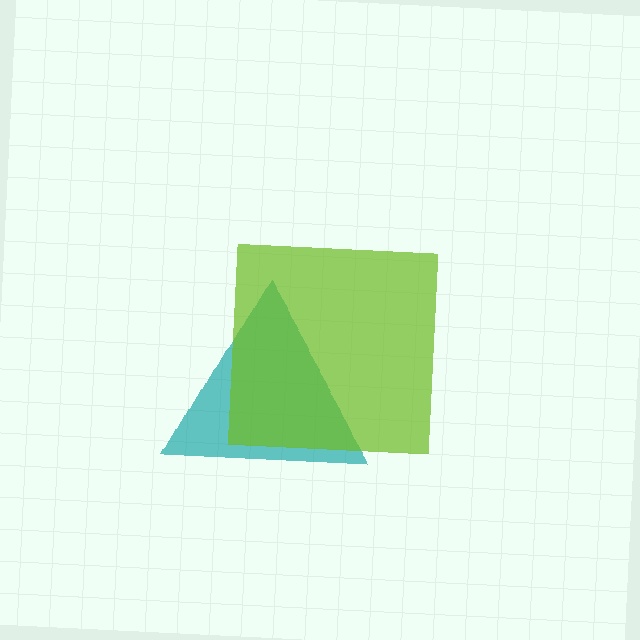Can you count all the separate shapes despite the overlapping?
Yes, there are 2 separate shapes.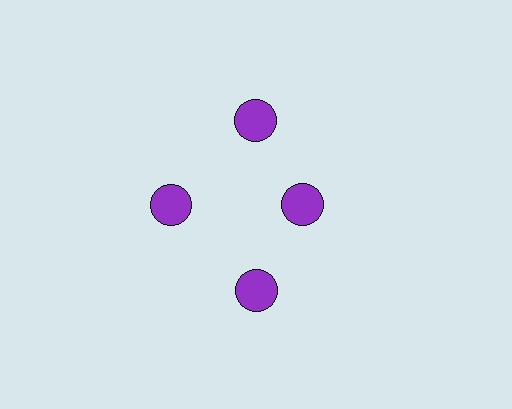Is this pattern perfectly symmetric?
No. The 4 purple circles are arranged in a ring, but one element near the 3 o'clock position is pulled inward toward the center, breaking the 4-fold rotational symmetry.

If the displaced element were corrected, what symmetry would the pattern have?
It would have 4-fold rotational symmetry — the pattern would map onto itself every 90 degrees.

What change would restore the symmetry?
The symmetry would be restored by moving it outward, back onto the ring so that all 4 circles sit at equal angles and equal distance from the center.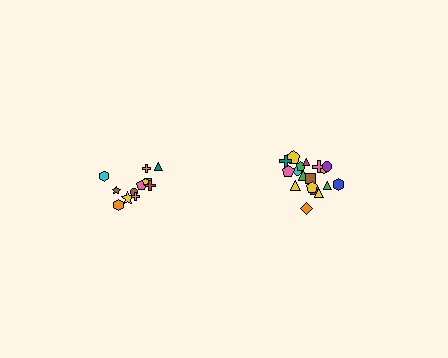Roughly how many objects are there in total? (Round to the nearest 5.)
Roughly 30 objects in total.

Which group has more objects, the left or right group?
The right group.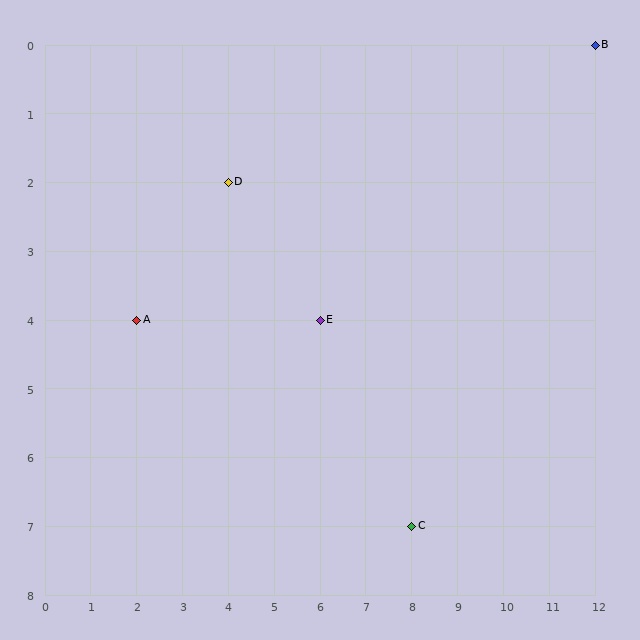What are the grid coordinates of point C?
Point C is at grid coordinates (8, 7).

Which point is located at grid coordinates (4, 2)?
Point D is at (4, 2).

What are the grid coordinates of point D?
Point D is at grid coordinates (4, 2).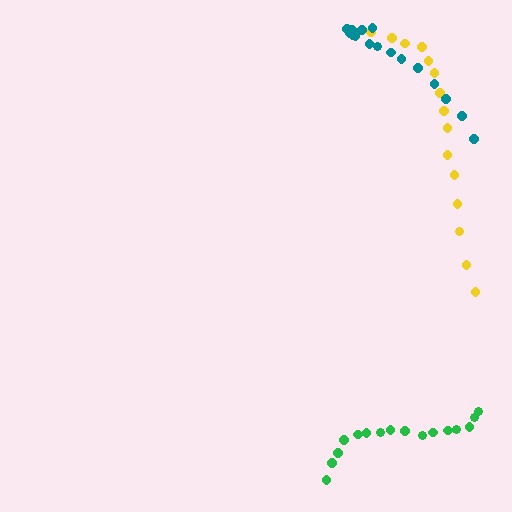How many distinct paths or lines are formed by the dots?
There are 3 distinct paths.